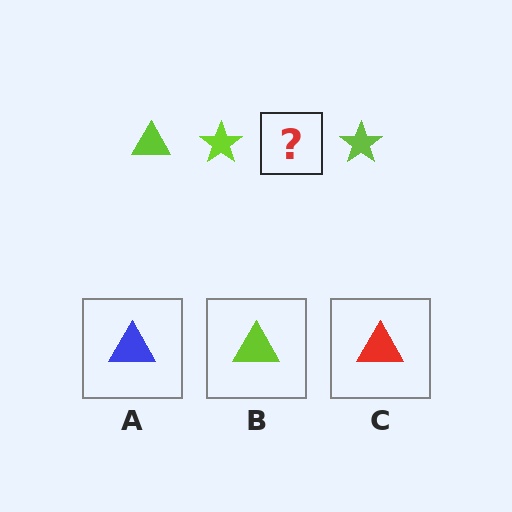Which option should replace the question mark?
Option B.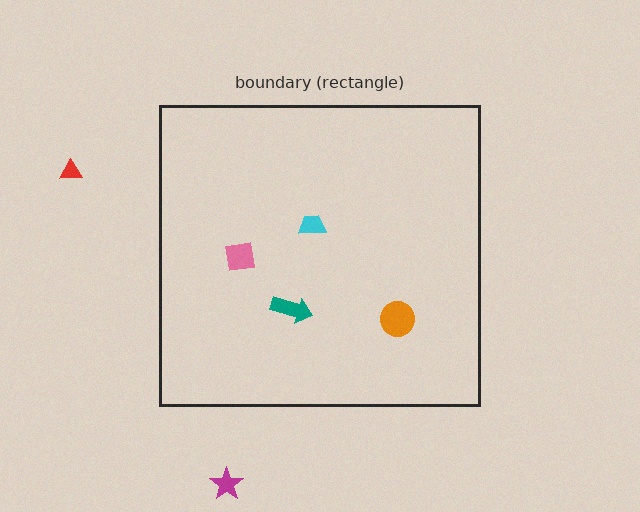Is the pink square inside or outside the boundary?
Inside.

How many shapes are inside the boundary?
4 inside, 2 outside.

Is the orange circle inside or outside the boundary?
Inside.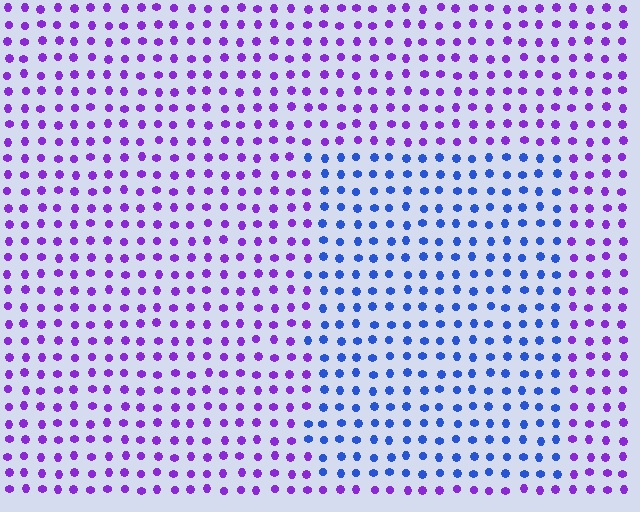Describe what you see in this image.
The image is filled with small purple elements in a uniform arrangement. A rectangle-shaped region is visible where the elements are tinted to a slightly different hue, forming a subtle color boundary.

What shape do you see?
I see a rectangle.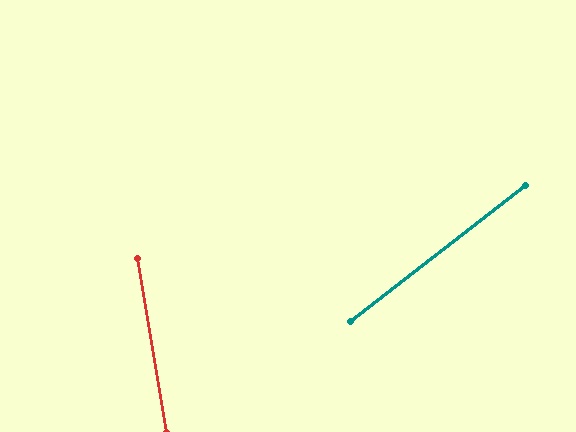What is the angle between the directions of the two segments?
Approximately 62 degrees.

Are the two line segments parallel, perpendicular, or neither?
Neither parallel nor perpendicular — they differ by about 62°.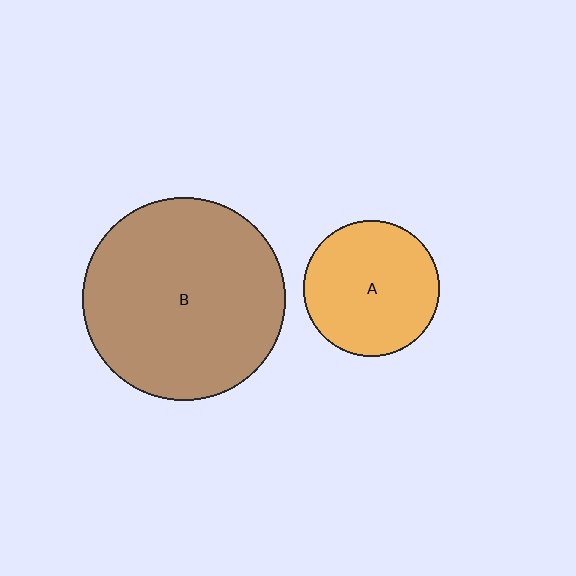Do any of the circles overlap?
No, none of the circles overlap.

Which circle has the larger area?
Circle B (brown).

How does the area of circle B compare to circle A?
Approximately 2.2 times.